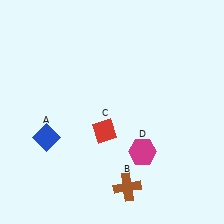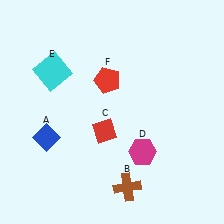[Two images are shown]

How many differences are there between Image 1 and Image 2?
There are 2 differences between the two images.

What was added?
A cyan square (E), a red pentagon (F) were added in Image 2.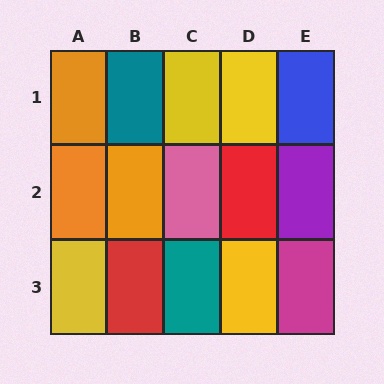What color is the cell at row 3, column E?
Magenta.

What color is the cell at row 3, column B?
Red.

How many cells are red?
2 cells are red.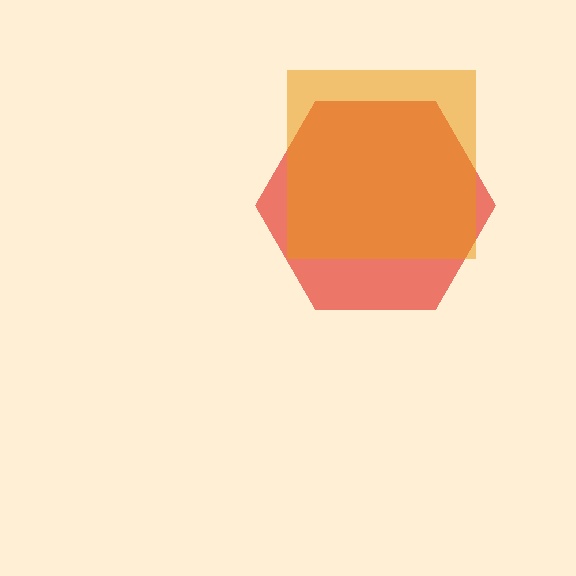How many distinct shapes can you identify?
There are 2 distinct shapes: a red hexagon, an orange square.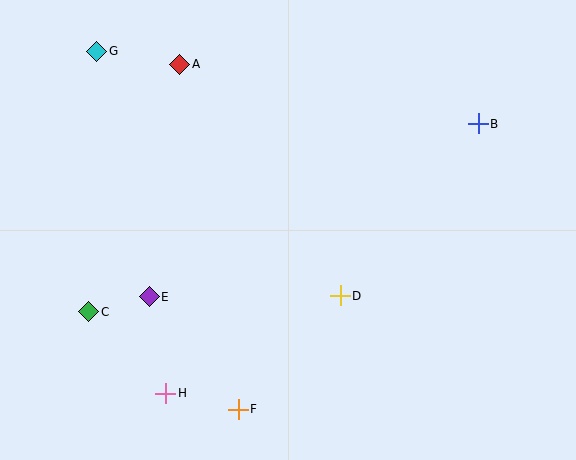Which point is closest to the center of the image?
Point D at (340, 296) is closest to the center.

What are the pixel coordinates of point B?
Point B is at (478, 124).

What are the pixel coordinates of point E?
Point E is at (149, 297).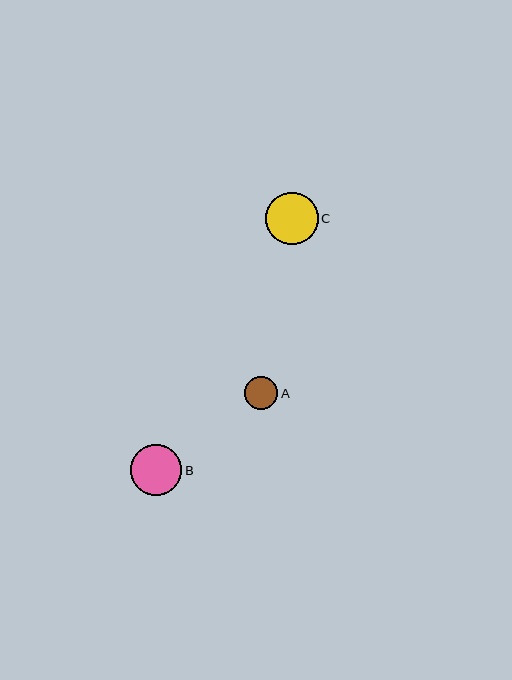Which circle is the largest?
Circle C is the largest with a size of approximately 53 pixels.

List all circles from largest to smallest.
From largest to smallest: C, B, A.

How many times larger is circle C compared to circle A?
Circle C is approximately 1.6 times the size of circle A.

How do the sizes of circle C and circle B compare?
Circle C and circle B are approximately the same size.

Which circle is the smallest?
Circle A is the smallest with a size of approximately 33 pixels.